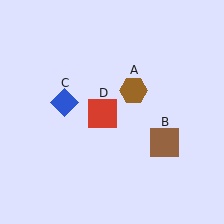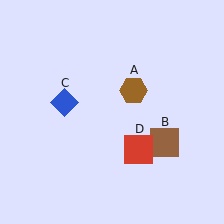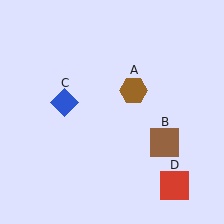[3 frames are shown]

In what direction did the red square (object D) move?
The red square (object D) moved down and to the right.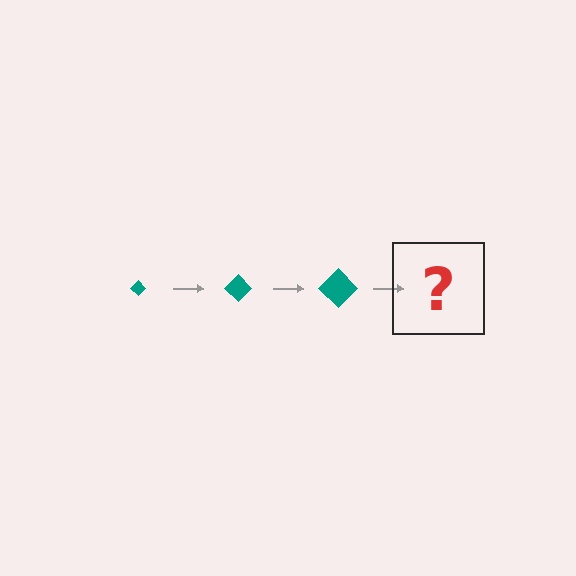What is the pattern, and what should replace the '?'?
The pattern is that the diamond gets progressively larger each step. The '?' should be a teal diamond, larger than the previous one.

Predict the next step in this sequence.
The next step is a teal diamond, larger than the previous one.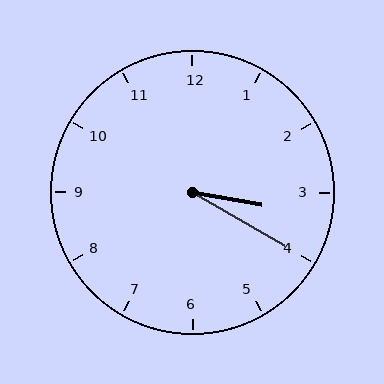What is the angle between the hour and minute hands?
Approximately 20 degrees.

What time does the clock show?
3:20.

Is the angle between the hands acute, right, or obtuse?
It is acute.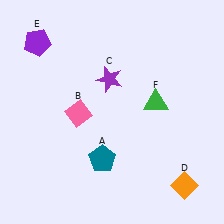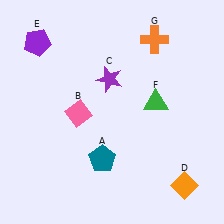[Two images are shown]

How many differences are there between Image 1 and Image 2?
There is 1 difference between the two images.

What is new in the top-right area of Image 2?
An orange cross (G) was added in the top-right area of Image 2.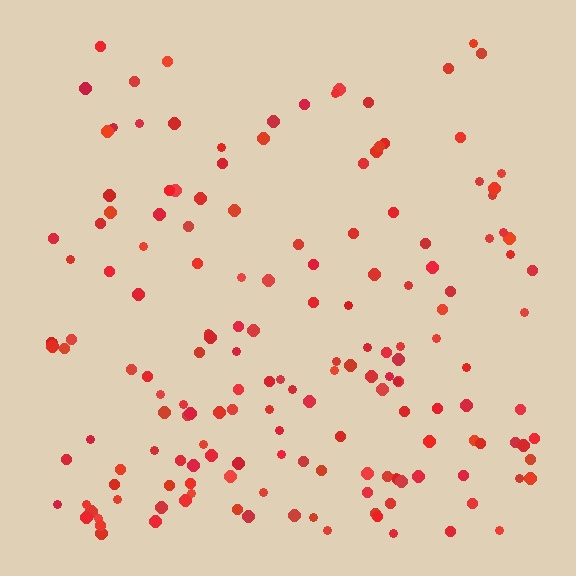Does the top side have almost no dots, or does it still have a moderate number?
Still a moderate number, just noticeably fewer than the bottom.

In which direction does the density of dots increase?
From top to bottom, with the bottom side densest.